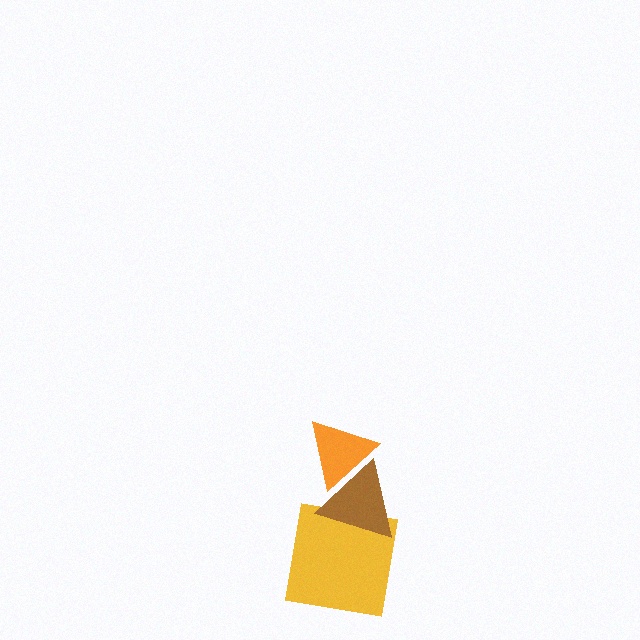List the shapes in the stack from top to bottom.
From top to bottom: the orange triangle, the brown triangle, the yellow square.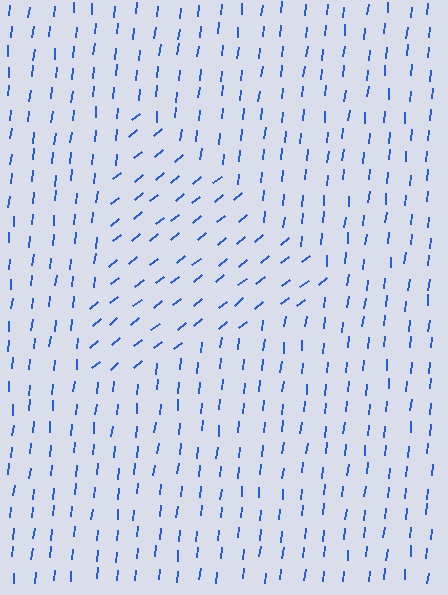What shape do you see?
I see a triangle.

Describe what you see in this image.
The image is filled with small blue line segments. A triangle region in the image has lines oriented differently from the surrounding lines, creating a visible texture boundary.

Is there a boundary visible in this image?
Yes, there is a texture boundary formed by a change in line orientation.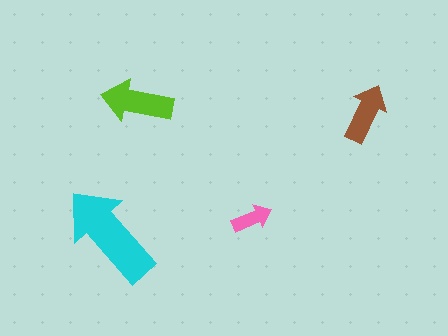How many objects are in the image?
There are 4 objects in the image.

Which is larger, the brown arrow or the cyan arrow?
The cyan one.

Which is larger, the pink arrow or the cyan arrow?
The cyan one.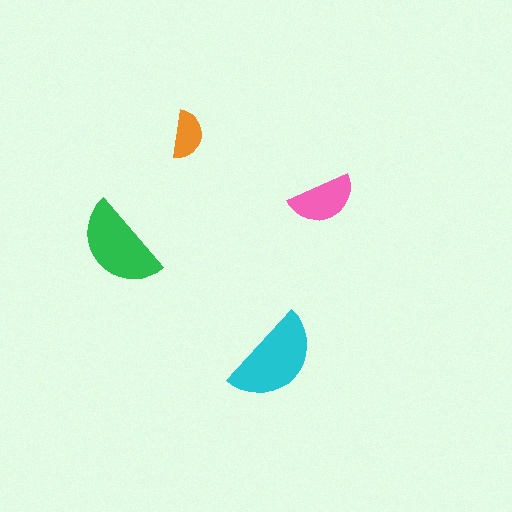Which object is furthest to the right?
The pink semicircle is rightmost.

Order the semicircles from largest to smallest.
the cyan one, the green one, the pink one, the orange one.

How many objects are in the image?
There are 4 objects in the image.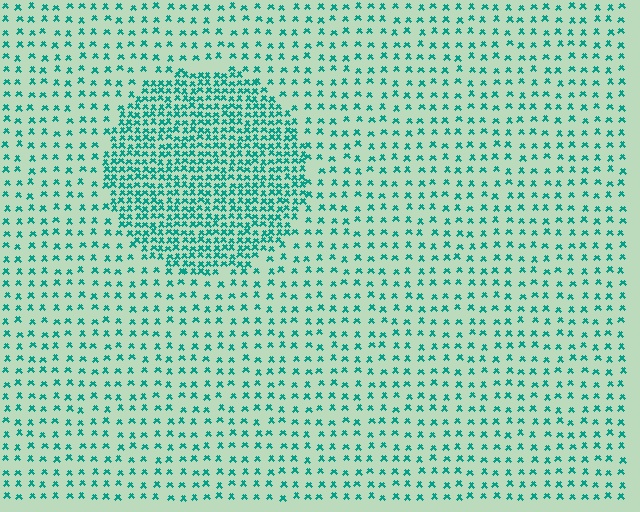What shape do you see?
I see a circle.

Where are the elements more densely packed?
The elements are more densely packed inside the circle boundary.